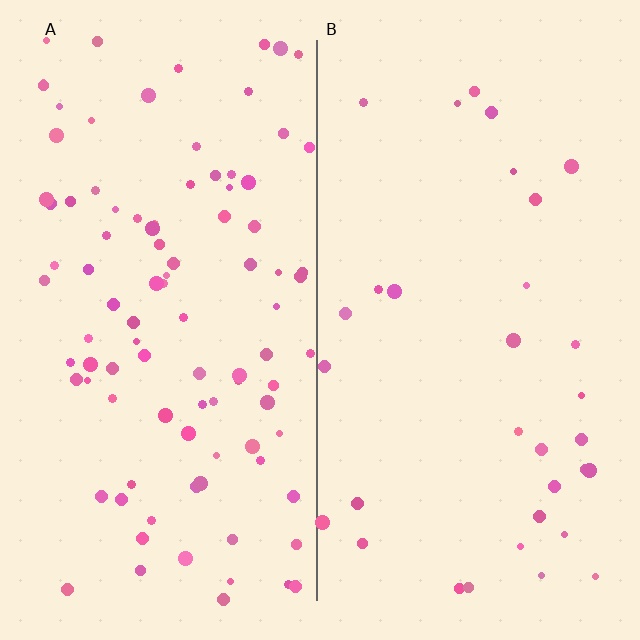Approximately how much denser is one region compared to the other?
Approximately 2.9× — region A over region B.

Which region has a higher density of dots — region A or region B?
A (the left).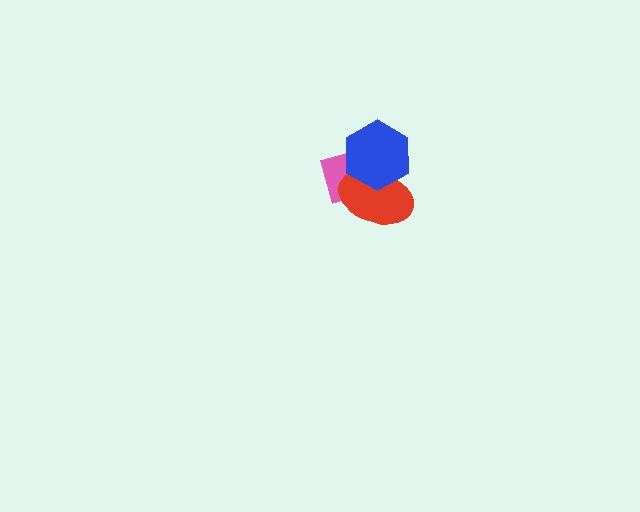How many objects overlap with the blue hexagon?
2 objects overlap with the blue hexagon.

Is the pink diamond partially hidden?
Yes, it is partially covered by another shape.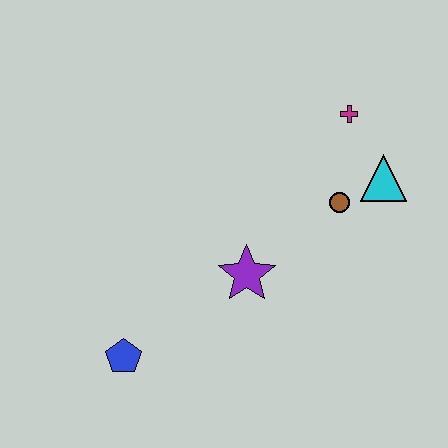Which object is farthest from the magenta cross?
The blue pentagon is farthest from the magenta cross.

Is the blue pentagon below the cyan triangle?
Yes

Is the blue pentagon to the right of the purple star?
No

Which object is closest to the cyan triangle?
The brown circle is closest to the cyan triangle.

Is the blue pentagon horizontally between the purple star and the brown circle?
No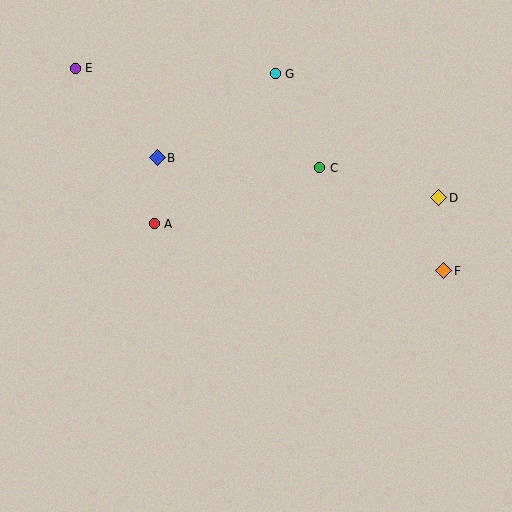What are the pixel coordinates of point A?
Point A is at (154, 224).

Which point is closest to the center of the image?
Point A at (154, 224) is closest to the center.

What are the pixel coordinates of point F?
Point F is at (444, 271).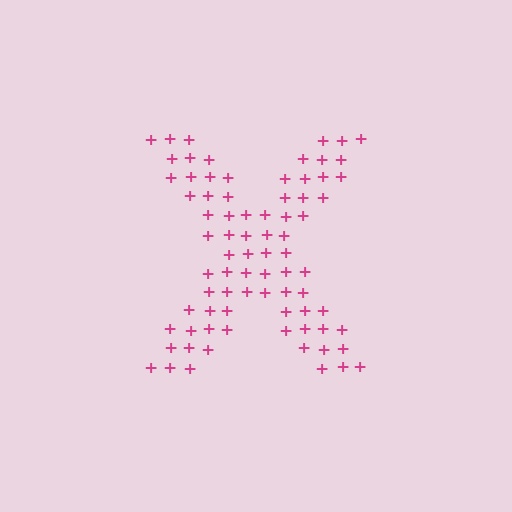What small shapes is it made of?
It is made of small plus signs.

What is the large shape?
The large shape is the letter X.